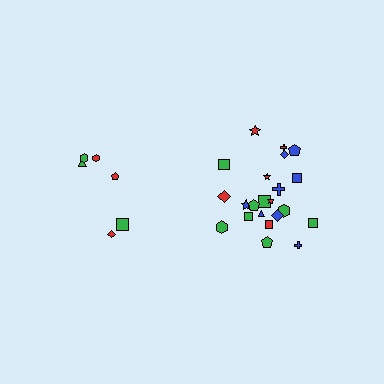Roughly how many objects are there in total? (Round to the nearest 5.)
Roughly 30 objects in total.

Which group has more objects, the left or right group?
The right group.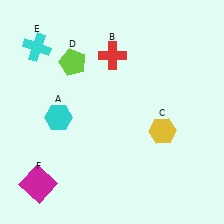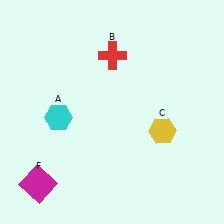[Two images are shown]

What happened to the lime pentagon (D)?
The lime pentagon (D) was removed in Image 2. It was in the top-left area of Image 1.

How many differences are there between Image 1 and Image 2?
There are 2 differences between the two images.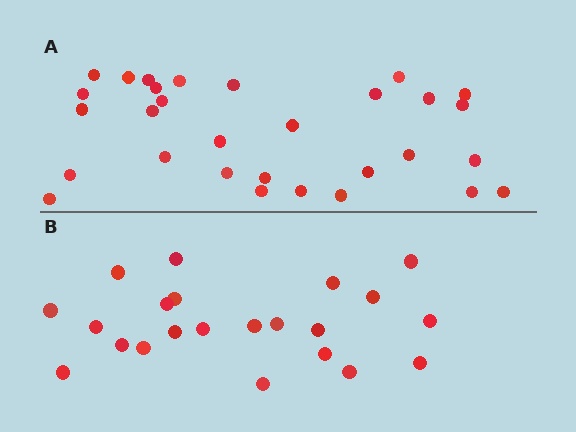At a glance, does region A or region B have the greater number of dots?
Region A (the top region) has more dots.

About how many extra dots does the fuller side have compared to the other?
Region A has roughly 8 or so more dots than region B.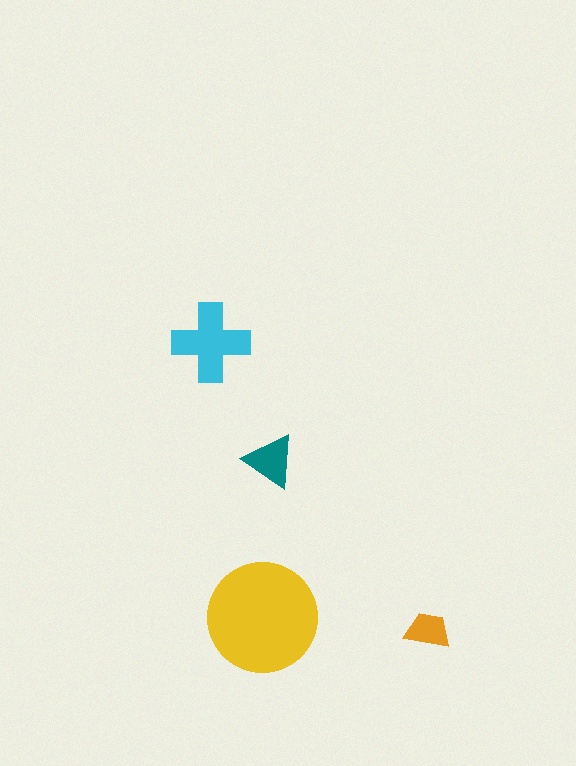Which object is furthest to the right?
The orange trapezoid is rightmost.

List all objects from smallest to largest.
The orange trapezoid, the teal triangle, the cyan cross, the yellow circle.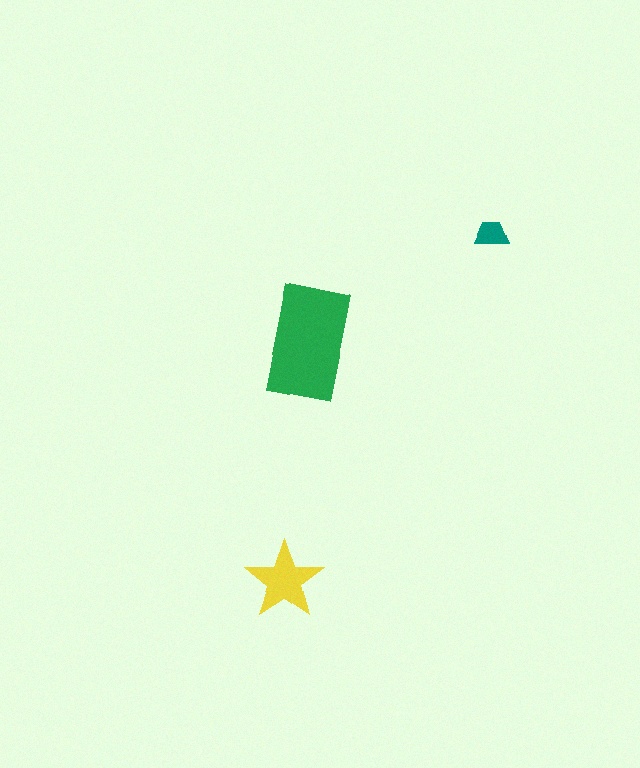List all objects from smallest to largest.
The teal trapezoid, the yellow star, the green rectangle.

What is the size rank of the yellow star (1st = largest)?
2nd.